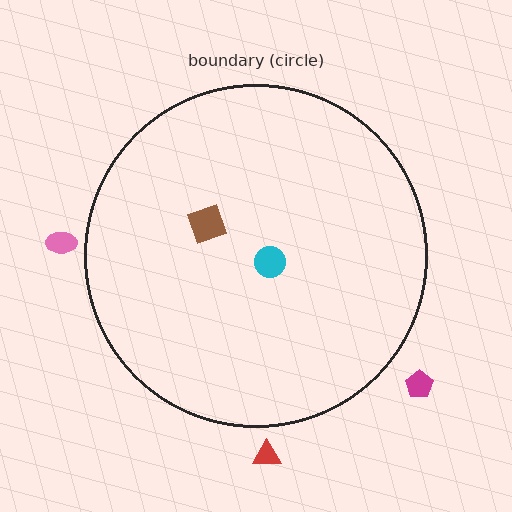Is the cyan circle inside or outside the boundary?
Inside.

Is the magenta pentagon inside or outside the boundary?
Outside.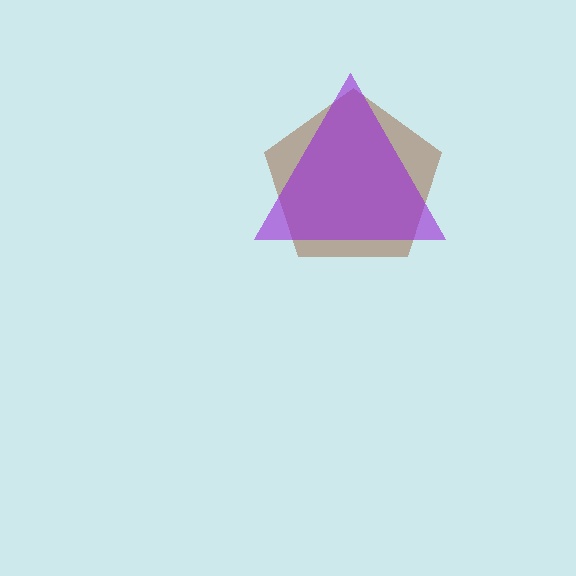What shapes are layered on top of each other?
The layered shapes are: a brown pentagon, a purple triangle.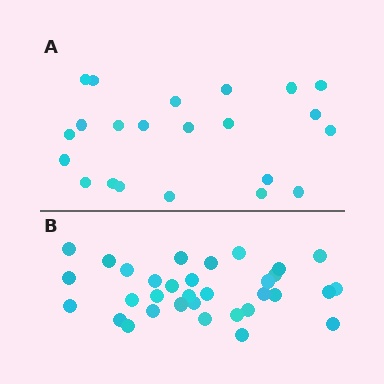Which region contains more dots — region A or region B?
Region B (the bottom region) has more dots.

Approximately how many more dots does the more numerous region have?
Region B has roughly 12 or so more dots than region A.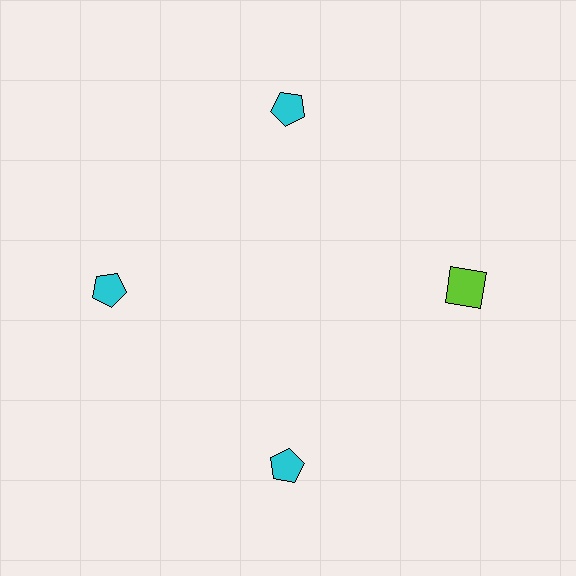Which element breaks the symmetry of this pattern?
The lime square at roughly the 3 o'clock position breaks the symmetry. All other shapes are cyan pentagons.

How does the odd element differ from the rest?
It differs in both color (lime instead of cyan) and shape (square instead of pentagon).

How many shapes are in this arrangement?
There are 4 shapes arranged in a ring pattern.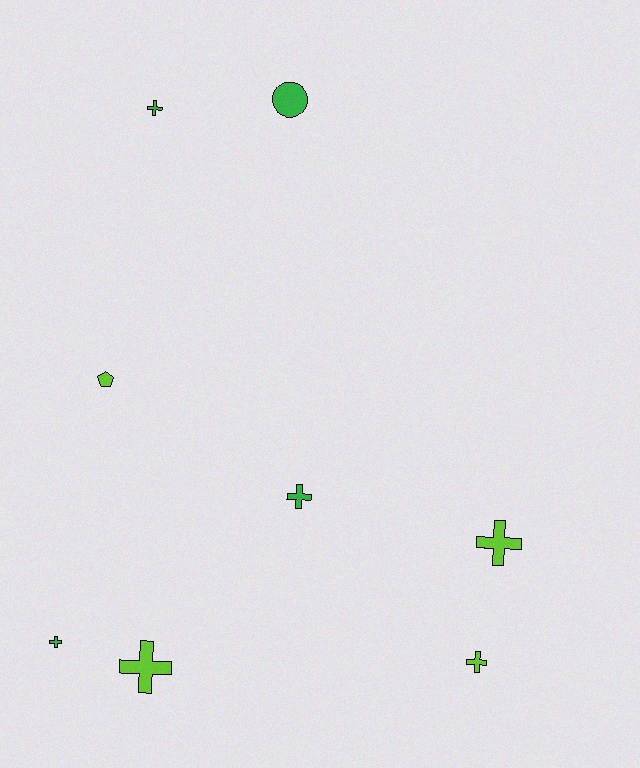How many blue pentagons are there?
There are no blue pentagons.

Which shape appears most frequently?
Cross, with 6 objects.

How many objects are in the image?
There are 8 objects.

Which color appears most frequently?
Lime, with 4 objects.